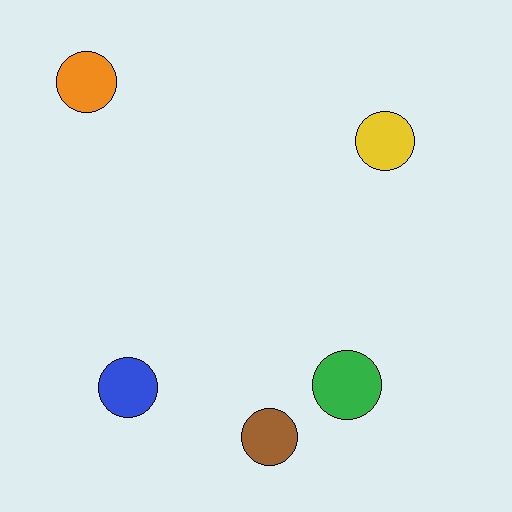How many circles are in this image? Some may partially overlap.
There are 5 circles.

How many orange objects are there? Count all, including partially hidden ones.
There is 1 orange object.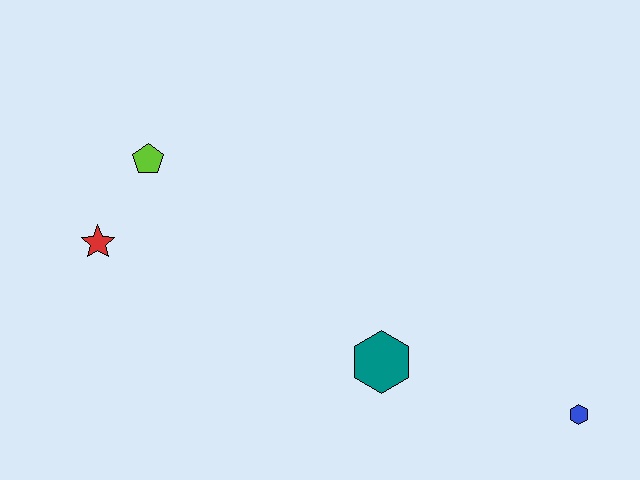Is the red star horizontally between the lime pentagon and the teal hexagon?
No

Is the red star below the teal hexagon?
No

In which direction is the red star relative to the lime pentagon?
The red star is below the lime pentagon.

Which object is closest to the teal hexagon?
The blue hexagon is closest to the teal hexagon.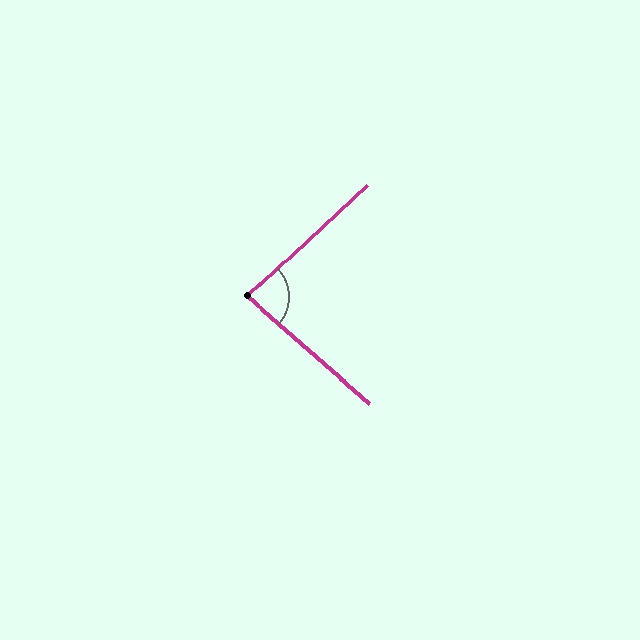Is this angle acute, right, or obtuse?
It is acute.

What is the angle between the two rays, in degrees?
Approximately 84 degrees.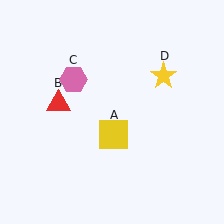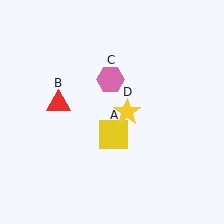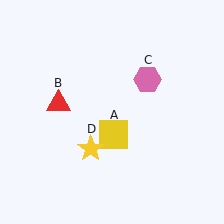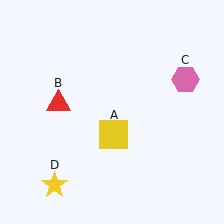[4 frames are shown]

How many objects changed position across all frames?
2 objects changed position: pink hexagon (object C), yellow star (object D).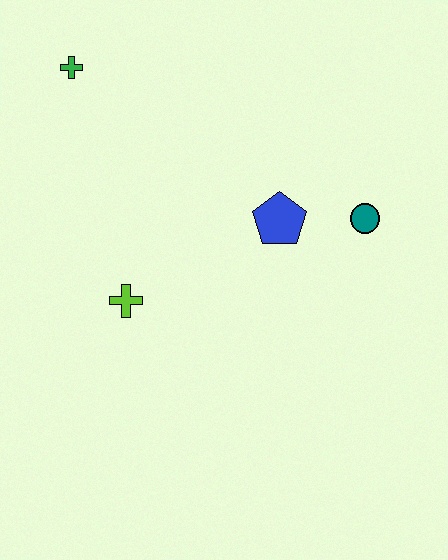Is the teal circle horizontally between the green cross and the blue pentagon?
No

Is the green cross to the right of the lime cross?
No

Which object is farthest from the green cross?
The teal circle is farthest from the green cross.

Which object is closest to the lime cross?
The blue pentagon is closest to the lime cross.